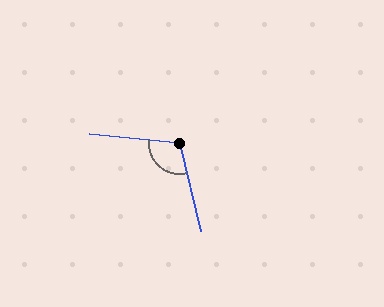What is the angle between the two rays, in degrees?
Approximately 109 degrees.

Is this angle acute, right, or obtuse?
It is obtuse.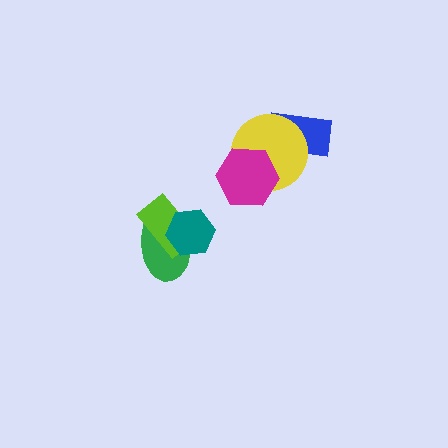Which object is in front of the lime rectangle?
The teal hexagon is in front of the lime rectangle.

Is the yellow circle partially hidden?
Yes, it is partially covered by another shape.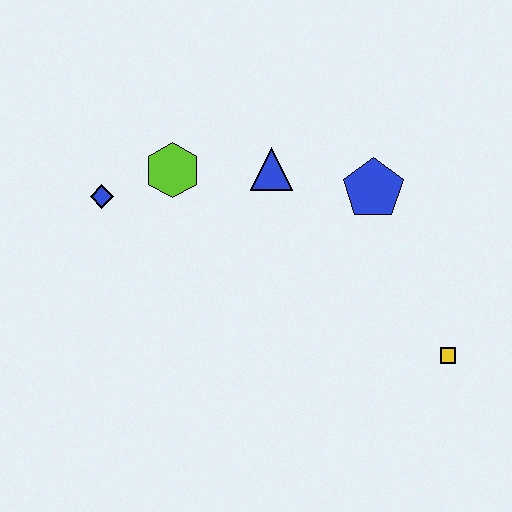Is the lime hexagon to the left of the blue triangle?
Yes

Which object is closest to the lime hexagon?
The blue diamond is closest to the lime hexagon.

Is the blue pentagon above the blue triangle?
No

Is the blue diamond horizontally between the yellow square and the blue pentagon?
No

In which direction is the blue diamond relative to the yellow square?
The blue diamond is to the left of the yellow square.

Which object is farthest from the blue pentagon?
The blue diamond is farthest from the blue pentagon.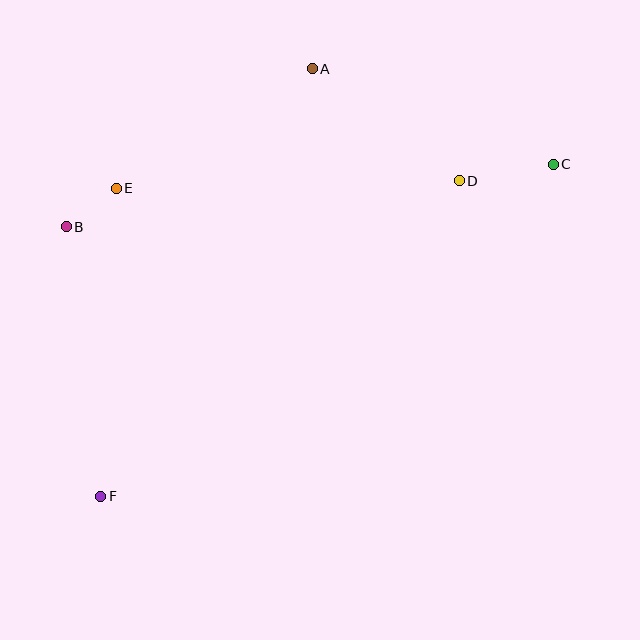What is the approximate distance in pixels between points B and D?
The distance between B and D is approximately 396 pixels.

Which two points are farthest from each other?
Points C and F are farthest from each other.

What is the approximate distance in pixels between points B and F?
The distance between B and F is approximately 272 pixels.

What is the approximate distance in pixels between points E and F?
The distance between E and F is approximately 308 pixels.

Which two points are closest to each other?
Points B and E are closest to each other.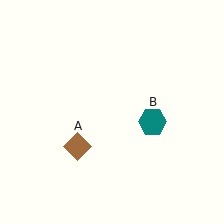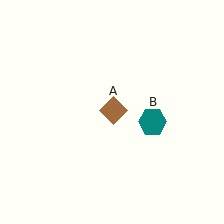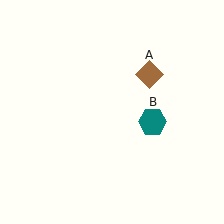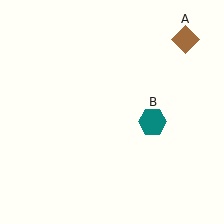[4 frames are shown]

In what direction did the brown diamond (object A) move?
The brown diamond (object A) moved up and to the right.